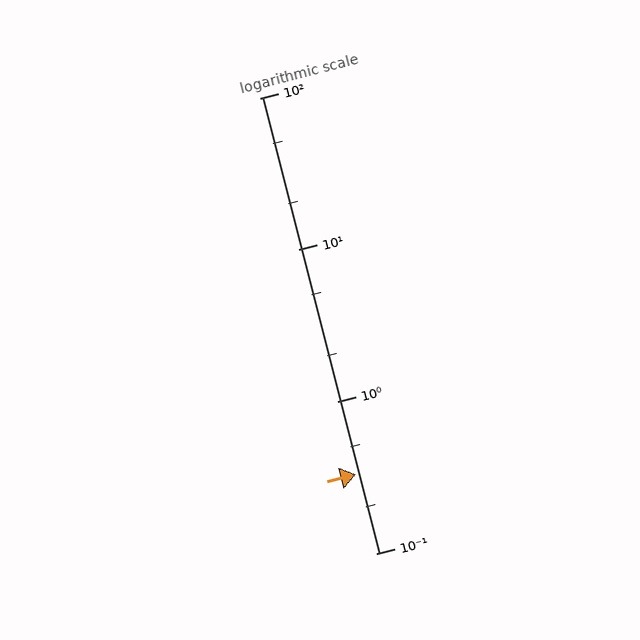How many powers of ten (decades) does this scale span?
The scale spans 3 decades, from 0.1 to 100.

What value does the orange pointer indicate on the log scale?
The pointer indicates approximately 0.33.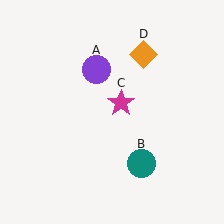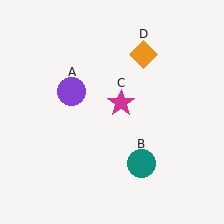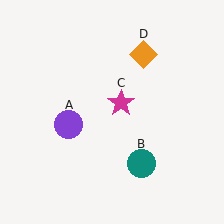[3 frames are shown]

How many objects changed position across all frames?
1 object changed position: purple circle (object A).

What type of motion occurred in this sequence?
The purple circle (object A) rotated counterclockwise around the center of the scene.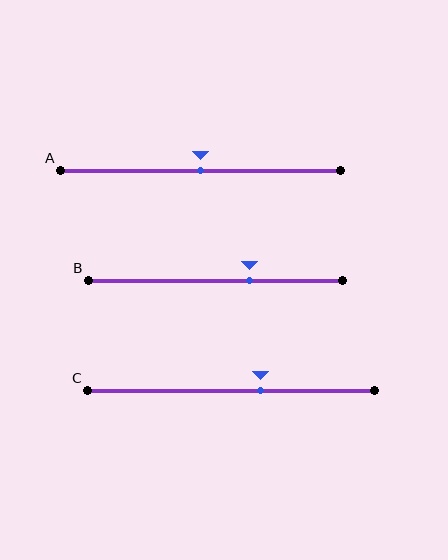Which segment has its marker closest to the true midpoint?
Segment A has its marker closest to the true midpoint.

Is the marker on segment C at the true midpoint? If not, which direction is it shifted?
No, the marker on segment C is shifted to the right by about 10% of the segment length.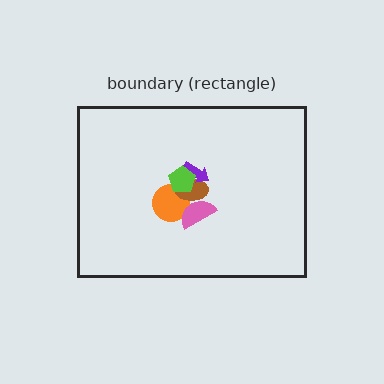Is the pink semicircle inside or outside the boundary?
Inside.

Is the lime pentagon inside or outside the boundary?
Inside.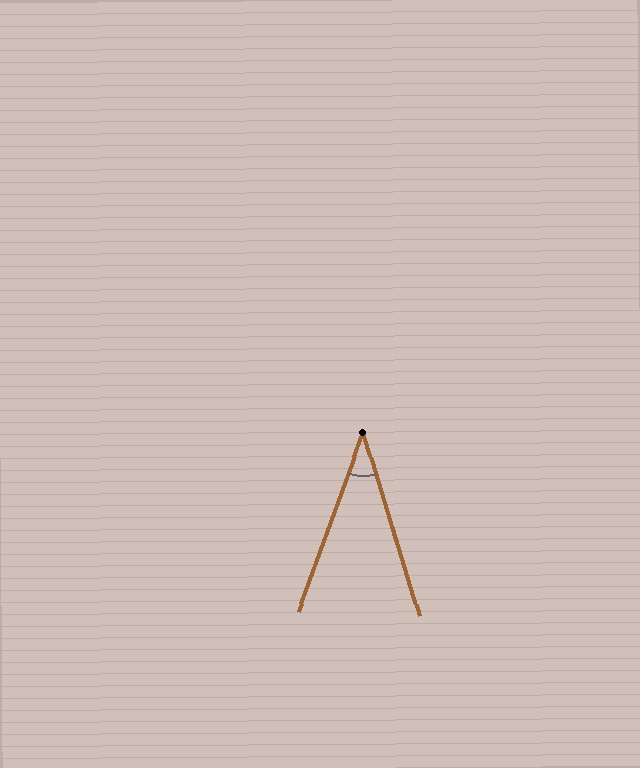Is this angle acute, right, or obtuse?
It is acute.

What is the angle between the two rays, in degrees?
Approximately 37 degrees.